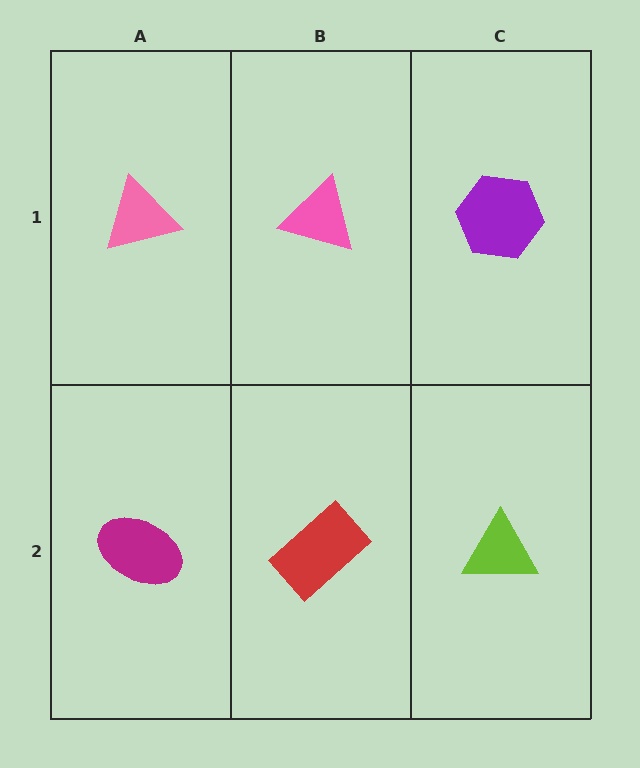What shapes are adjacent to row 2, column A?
A pink triangle (row 1, column A), a red rectangle (row 2, column B).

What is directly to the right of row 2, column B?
A lime triangle.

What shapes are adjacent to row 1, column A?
A magenta ellipse (row 2, column A), a pink triangle (row 1, column B).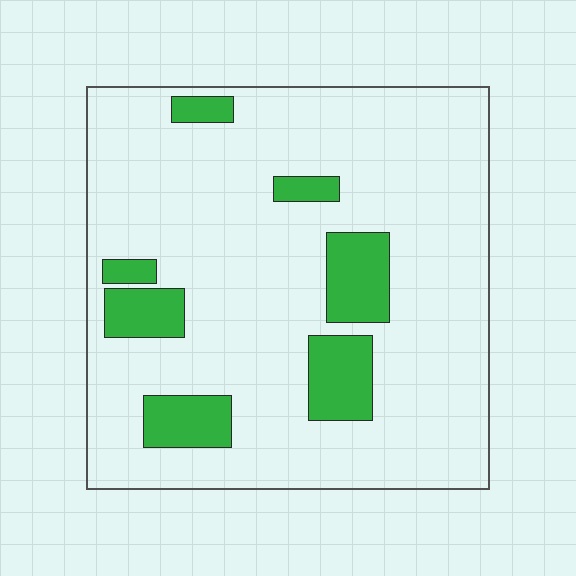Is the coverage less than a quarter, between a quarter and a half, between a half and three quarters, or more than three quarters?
Less than a quarter.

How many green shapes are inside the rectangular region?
7.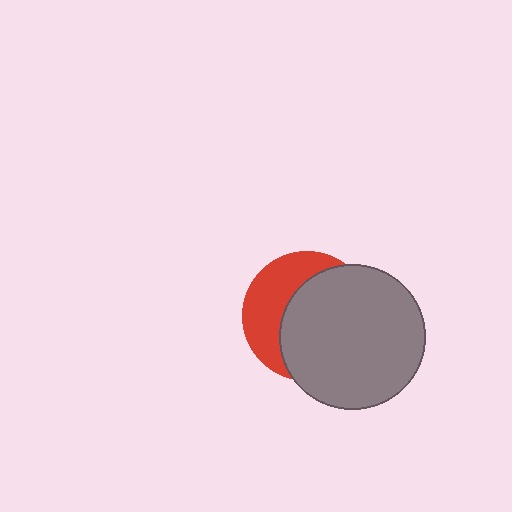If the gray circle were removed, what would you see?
You would see the complete red circle.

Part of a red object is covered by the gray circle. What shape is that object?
It is a circle.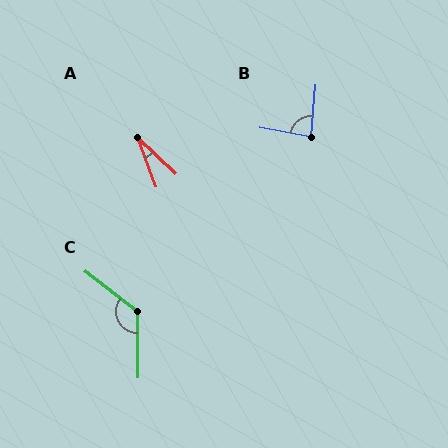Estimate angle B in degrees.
Approximately 84 degrees.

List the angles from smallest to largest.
A (27°), B (84°), C (128°).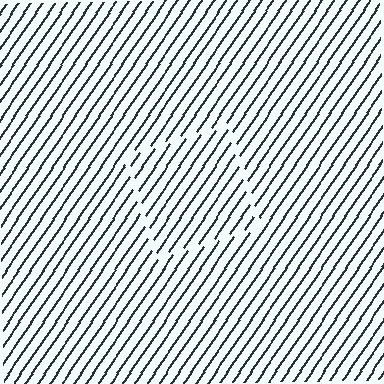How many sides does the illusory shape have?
4 sides — the line-ends trace a square.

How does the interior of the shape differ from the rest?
The interior of the shape contains the same grating, shifted by half a period — the contour is defined by the phase discontinuity where line-ends from the inner and outer gratings abut.